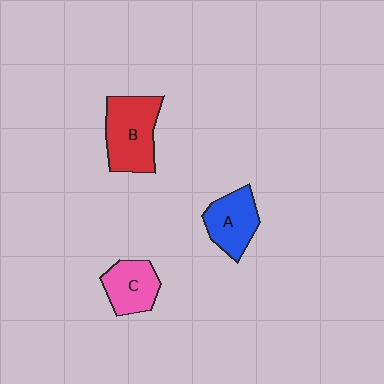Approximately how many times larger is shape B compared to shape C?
Approximately 1.5 times.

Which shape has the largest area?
Shape B (red).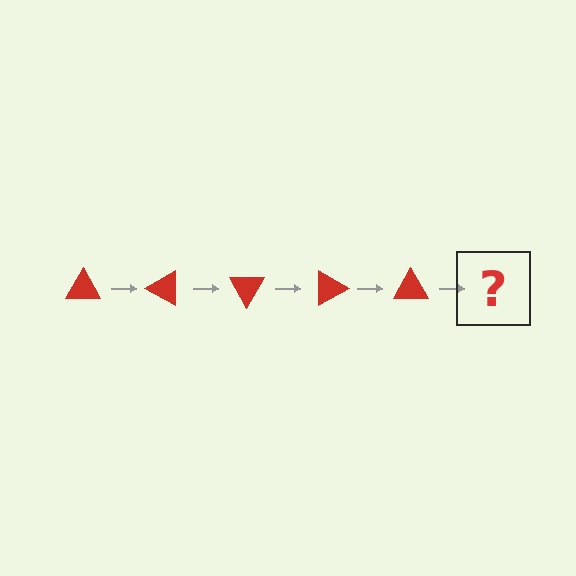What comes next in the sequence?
The next element should be a red triangle rotated 150 degrees.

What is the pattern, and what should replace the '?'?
The pattern is that the triangle rotates 30 degrees each step. The '?' should be a red triangle rotated 150 degrees.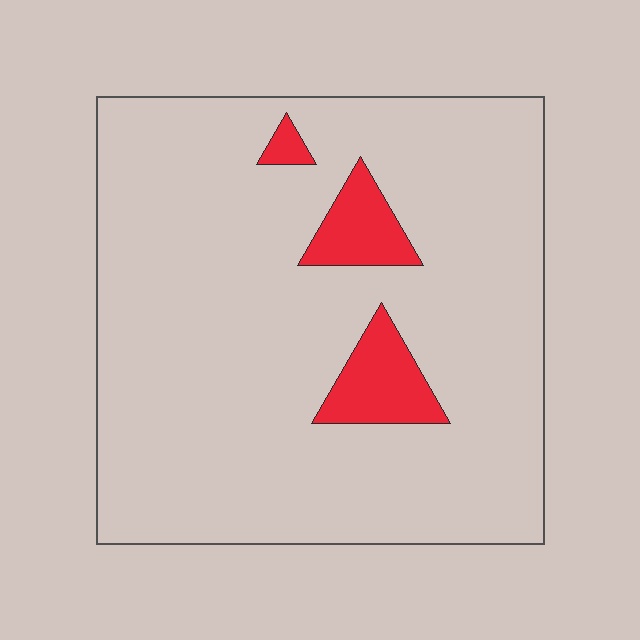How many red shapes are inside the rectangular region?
3.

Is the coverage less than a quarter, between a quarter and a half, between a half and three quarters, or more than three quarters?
Less than a quarter.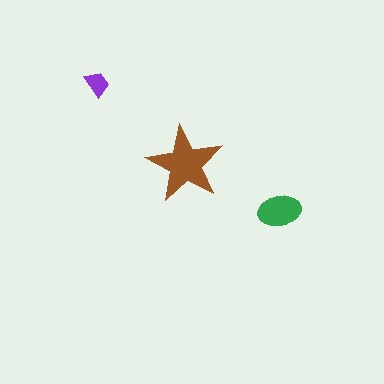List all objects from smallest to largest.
The purple trapezoid, the green ellipse, the brown star.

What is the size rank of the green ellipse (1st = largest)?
2nd.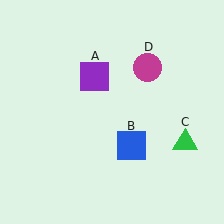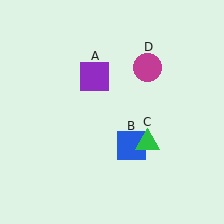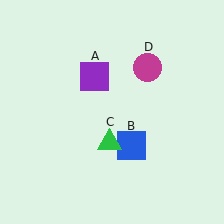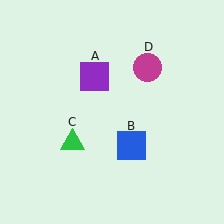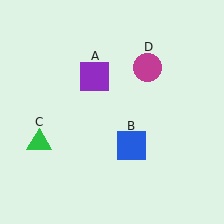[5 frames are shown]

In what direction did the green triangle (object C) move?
The green triangle (object C) moved left.